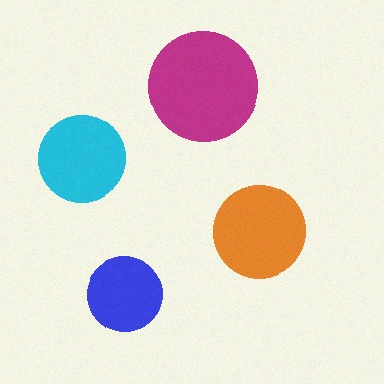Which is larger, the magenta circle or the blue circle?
The magenta one.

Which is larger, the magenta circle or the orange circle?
The magenta one.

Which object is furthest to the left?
The cyan circle is leftmost.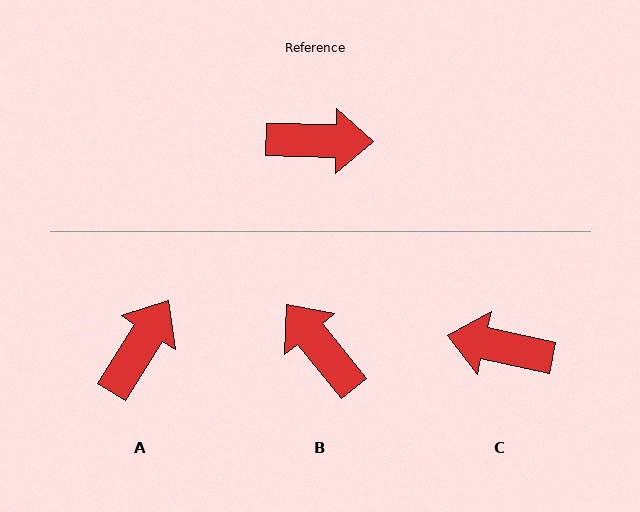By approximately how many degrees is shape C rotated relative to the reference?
Approximately 169 degrees counter-clockwise.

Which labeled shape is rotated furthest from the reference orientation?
C, about 169 degrees away.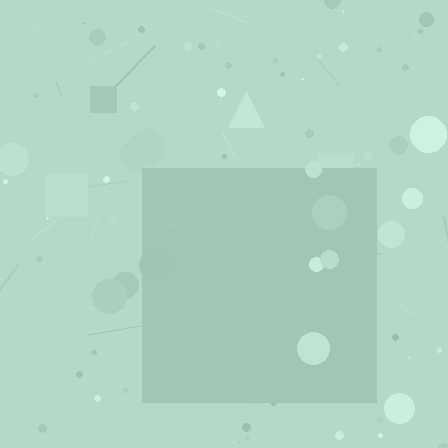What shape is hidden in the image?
A square is hidden in the image.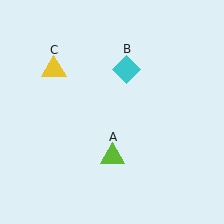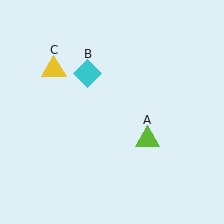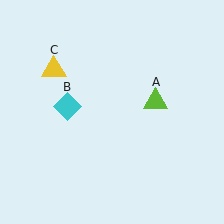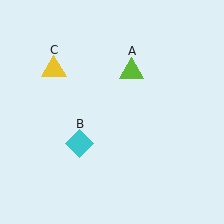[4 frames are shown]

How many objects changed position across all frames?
2 objects changed position: lime triangle (object A), cyan diamond (object B).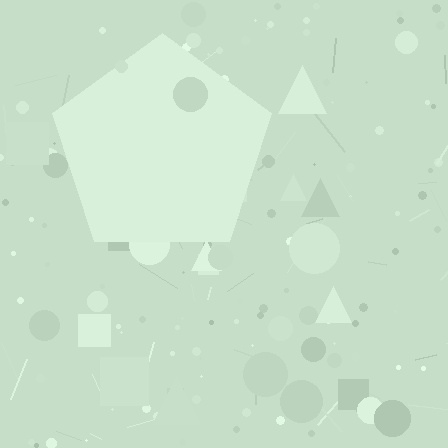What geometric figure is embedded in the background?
A pentagon is embedded in the background.